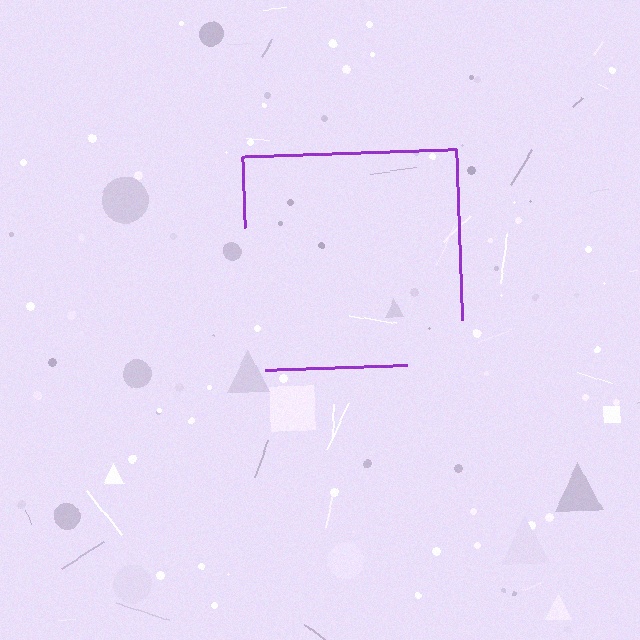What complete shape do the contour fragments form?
The contour fragments form a square.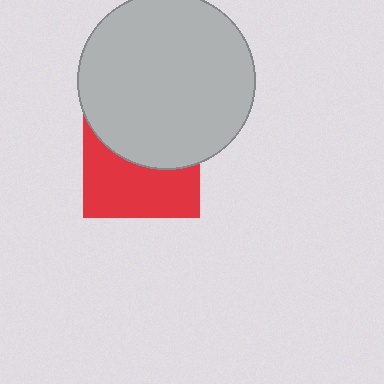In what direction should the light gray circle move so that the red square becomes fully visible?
The light gray circle should move up. That is the shortest direction to clear the overlap and leave the red square fully visible.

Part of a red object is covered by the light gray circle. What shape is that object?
It is a square.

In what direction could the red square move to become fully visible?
The red square could move down. That would shift it out from behind the light gray circle entirely.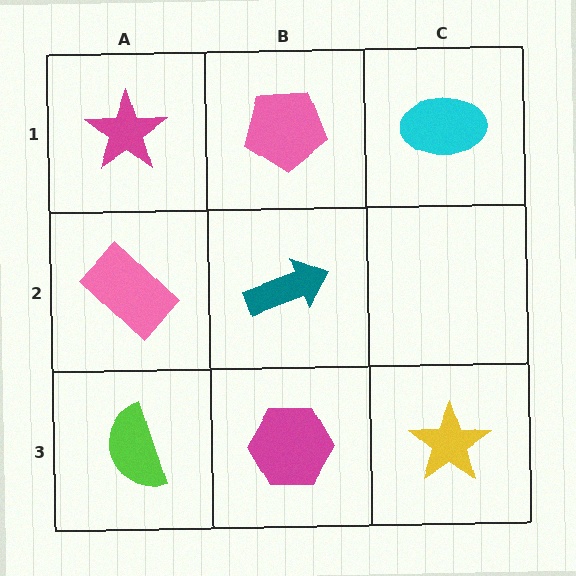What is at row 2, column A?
A pink rectangle.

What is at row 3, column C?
A yellow star.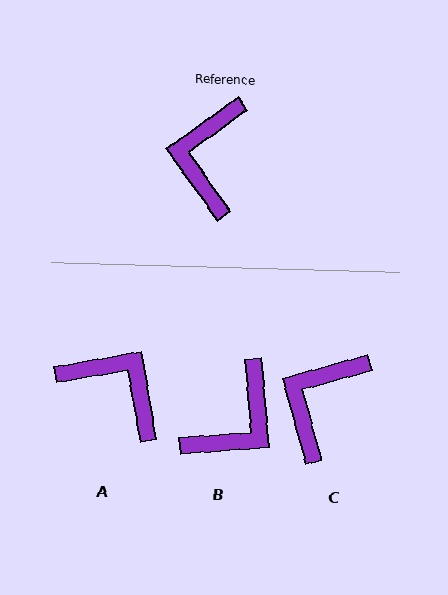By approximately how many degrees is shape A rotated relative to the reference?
Approximately 116 degrees clockwise.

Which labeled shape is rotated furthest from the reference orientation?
B, about 149 degrees away.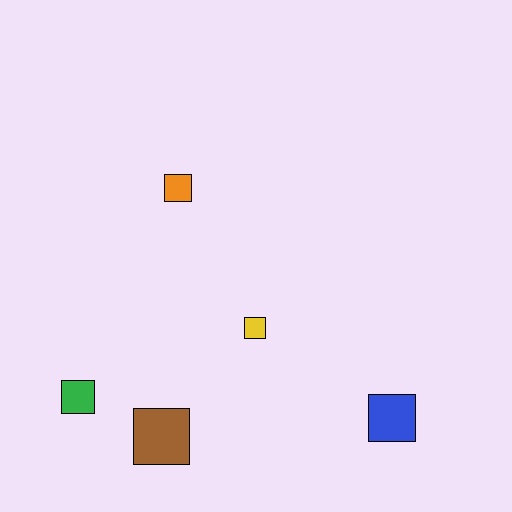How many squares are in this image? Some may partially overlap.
There are 5 squares.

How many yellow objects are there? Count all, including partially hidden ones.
There is 1 yellow object.